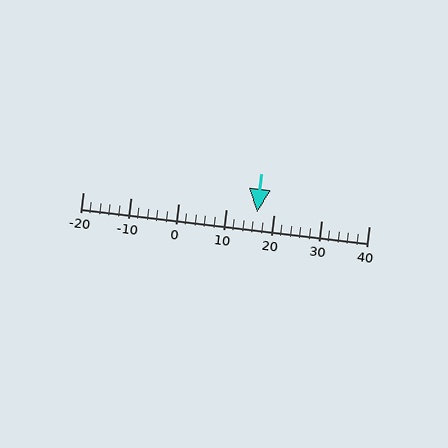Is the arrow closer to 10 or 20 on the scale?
The arrow is closer to 20.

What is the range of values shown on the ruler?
The ruler shows values from -20 to 40.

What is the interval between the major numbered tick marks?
The major tick marks are spaced 10 units apart.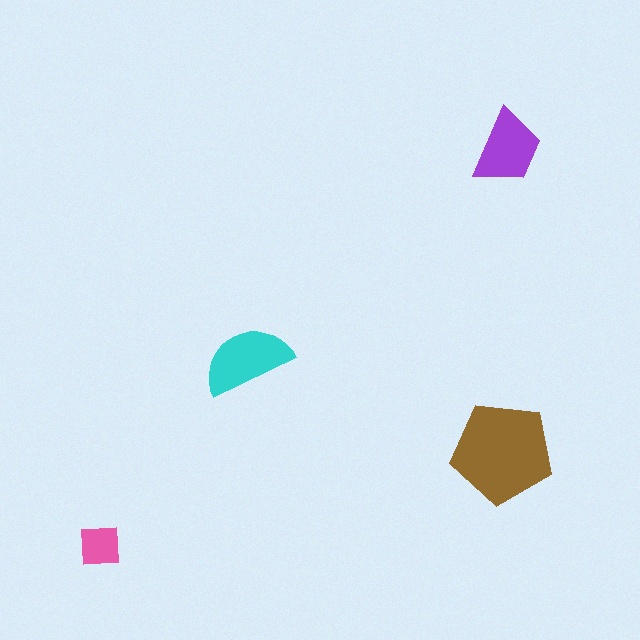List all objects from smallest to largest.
The pink square, the purple trapezoid, the cyan semicircle, the brown pentagon.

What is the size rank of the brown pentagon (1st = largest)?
1st.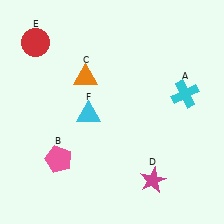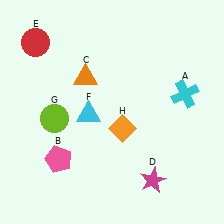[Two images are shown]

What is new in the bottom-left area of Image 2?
A lime circle (G) was added in the bottom-left area of Image 2.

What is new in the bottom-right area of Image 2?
An orange diamond (H) was added in the bottom-right area of Image 2.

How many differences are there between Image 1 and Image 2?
There are 2 differences between the two images.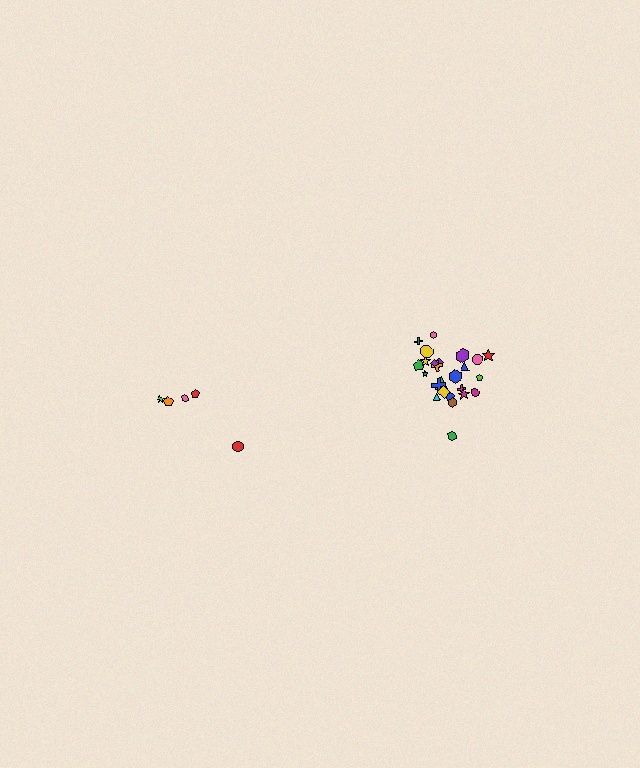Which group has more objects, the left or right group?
The right group.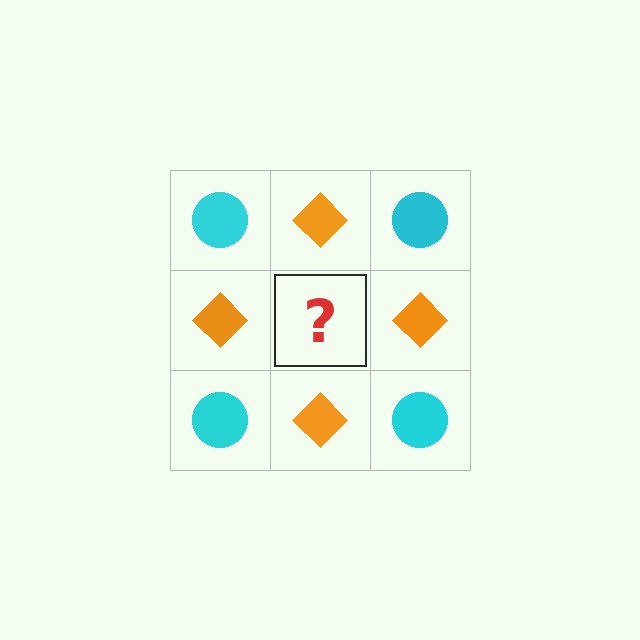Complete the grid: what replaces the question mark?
The question mark should be replaced with a cyan circle.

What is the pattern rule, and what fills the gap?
The rule is that it alternates cyan circle and orange diamond in a checkerboard pattern. The gap should be filled with a cyan circle.